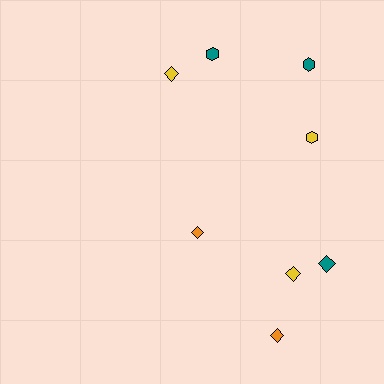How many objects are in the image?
There are 8 objects.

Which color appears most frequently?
Teal, with 3 objects.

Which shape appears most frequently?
Diamond, with 5 objects.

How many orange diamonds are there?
There are 2 orange diamonds.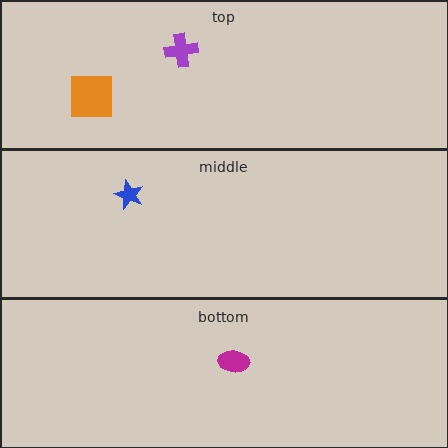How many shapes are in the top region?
2.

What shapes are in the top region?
The orange square, the purple cross.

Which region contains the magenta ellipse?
The bottom region.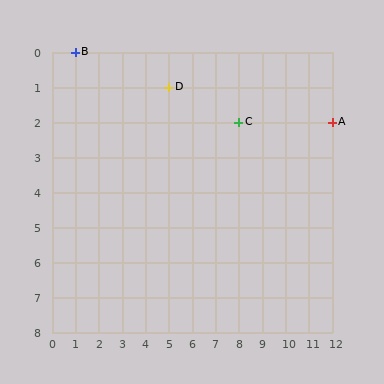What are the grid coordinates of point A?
Point A is at grid coordinates (12, 2).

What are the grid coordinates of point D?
Point D is at grid coordinates (5, 1).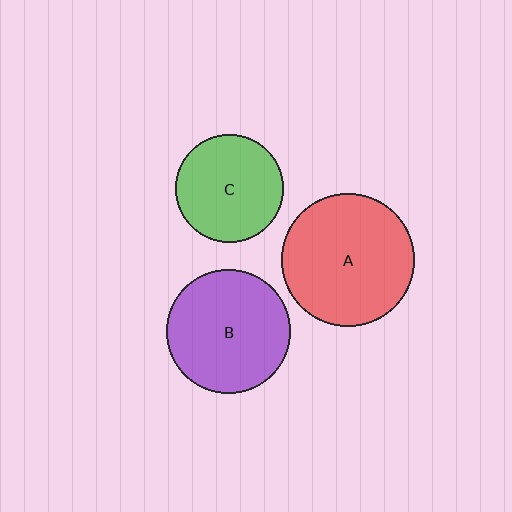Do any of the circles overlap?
No, none of the circles overlap.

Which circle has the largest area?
Circle A (red).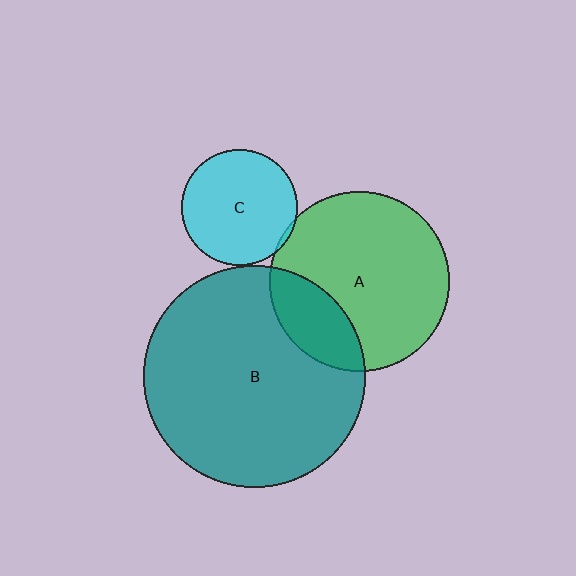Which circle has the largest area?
Circle B (teal).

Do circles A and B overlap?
Yes.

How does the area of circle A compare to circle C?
Approximately 2.4 times.